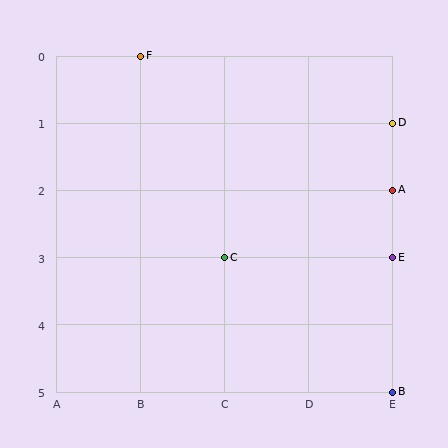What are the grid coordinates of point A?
Point A is at grid coordinates (E, 2).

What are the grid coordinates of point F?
Point F is at grid coordinates (B, 0).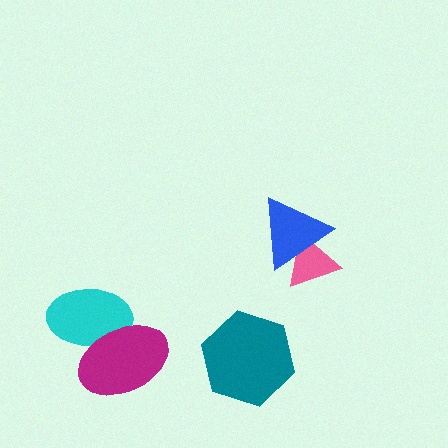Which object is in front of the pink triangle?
The blue triangle is in front of the pink triangle.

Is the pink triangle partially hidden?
Yes, it is partially covered by another shape.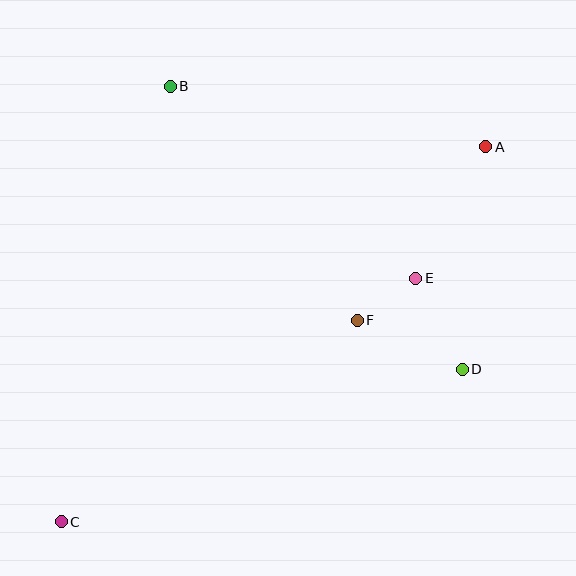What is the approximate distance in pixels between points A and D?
The distance between A and D is approximately 224 pixels.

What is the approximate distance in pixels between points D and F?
The distance between D and F is approximately 116 pixels.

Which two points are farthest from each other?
Points A and C are farthest from each other.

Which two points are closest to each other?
Points E and F are closest to each other.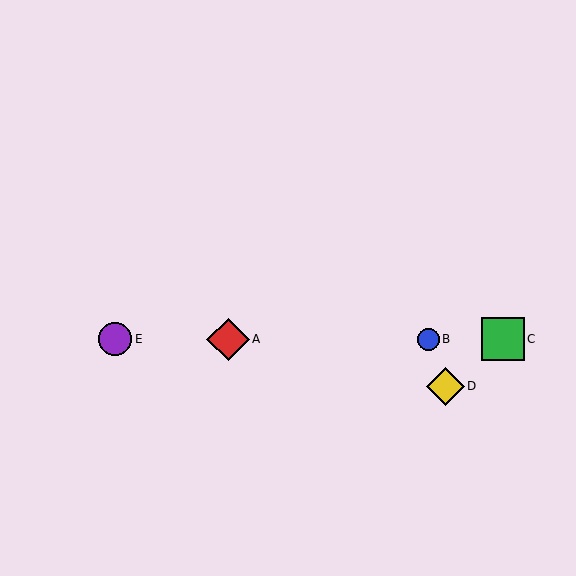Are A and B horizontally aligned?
Yes, both are at y≈339.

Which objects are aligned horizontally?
Objects A, B, C, E are aligned horizontally.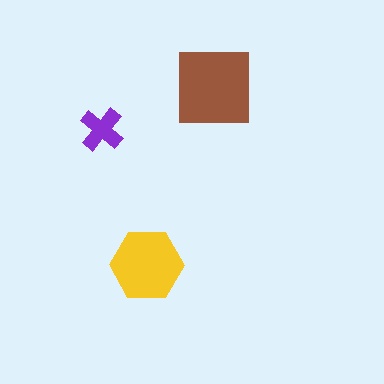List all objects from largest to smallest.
The brown square, the yellow hexagon, the purple cross.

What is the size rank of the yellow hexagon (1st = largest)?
2nd.